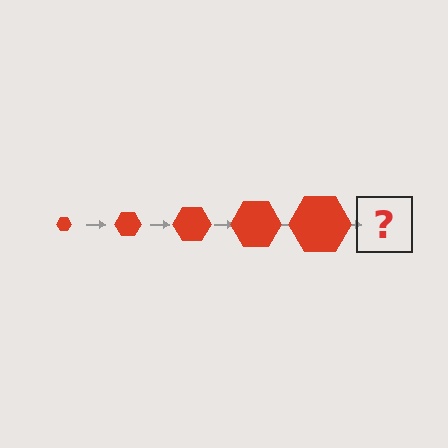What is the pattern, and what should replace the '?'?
The pattern is that the hexagon gets progressively larger each step. The '?' should be a red hexagon, larger than the previous one.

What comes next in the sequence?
The next element should be a red hexagon, larger than the previous one.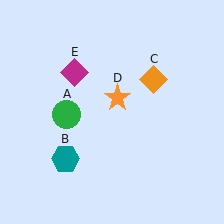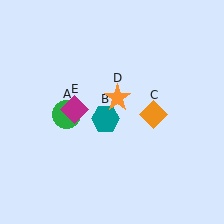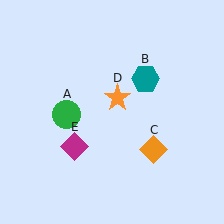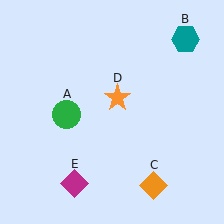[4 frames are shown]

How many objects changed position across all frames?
3 objects changed position: teal hexagon (object B), orange diamond (object C), magenta diamond (object E).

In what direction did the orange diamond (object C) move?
The orange diamond (object C) moved down.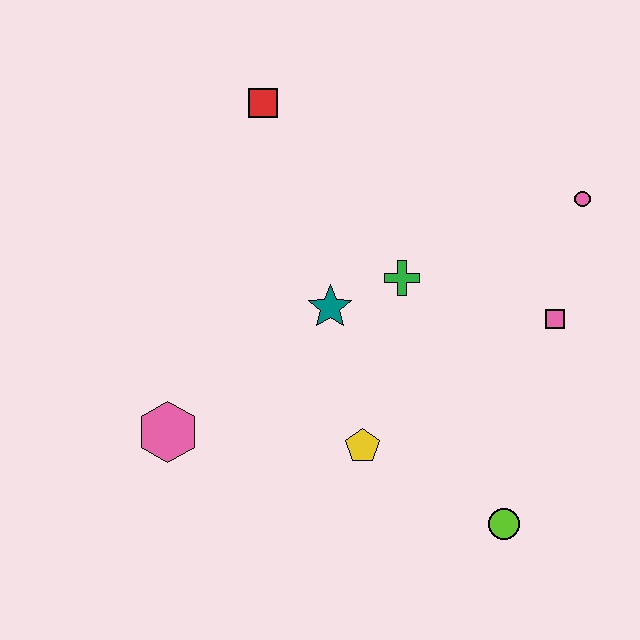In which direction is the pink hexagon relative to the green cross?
The pink hexagon is to the left of the green cross.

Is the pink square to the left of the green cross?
No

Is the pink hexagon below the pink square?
Yes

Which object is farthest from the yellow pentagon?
The red square is farthest from the yellow pentagon.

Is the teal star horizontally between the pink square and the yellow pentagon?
No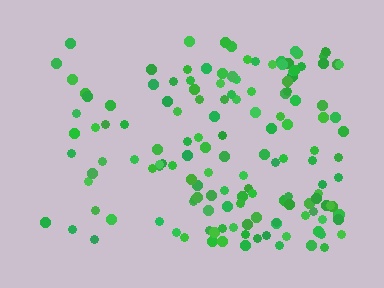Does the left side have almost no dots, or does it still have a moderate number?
Still a moderate number, just noticeably fewer than the right.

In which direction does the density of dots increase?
From left to right, with the right side densest.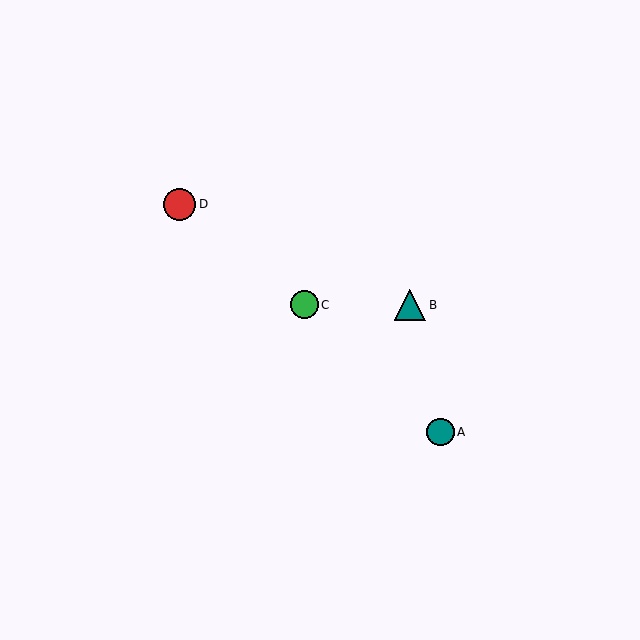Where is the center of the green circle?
The center of the green circle is at (305, 305).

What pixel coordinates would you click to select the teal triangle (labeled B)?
Click at (410, 305) to select the teal triangle B.